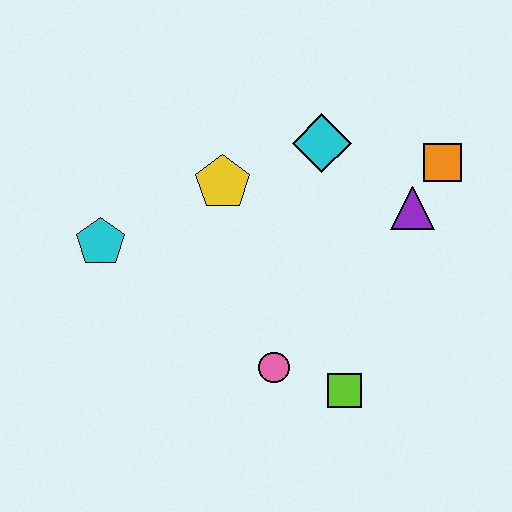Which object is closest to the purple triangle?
The orange square is closest to the purple triangle.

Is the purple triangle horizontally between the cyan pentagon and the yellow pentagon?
No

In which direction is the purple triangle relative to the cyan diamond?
The purple triangle is to the right of the cyan diamond.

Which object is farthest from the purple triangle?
The cyan pentagon is farthest from the purple triangle.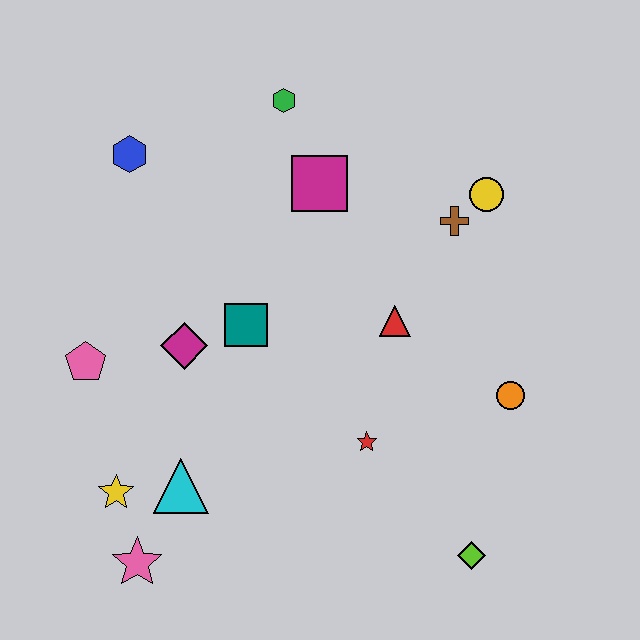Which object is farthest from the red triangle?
The pink star is farthest from the red triangle.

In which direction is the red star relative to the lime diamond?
The red star is above the lime diamond.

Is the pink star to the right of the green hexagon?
No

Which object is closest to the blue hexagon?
The green hexagon is closest to the blue hexagon.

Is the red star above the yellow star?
Yes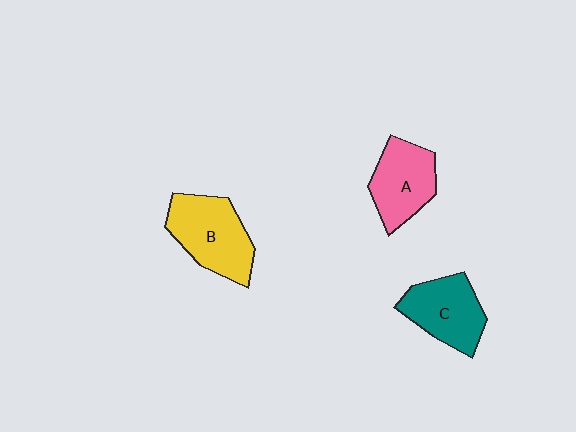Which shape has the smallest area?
Shape A (pink).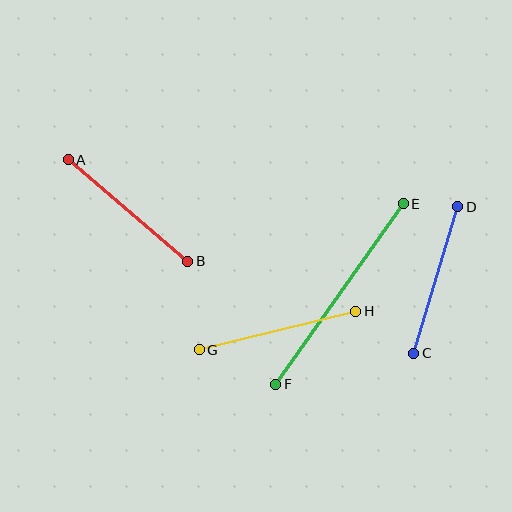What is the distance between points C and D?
The distance is approximately 153 pixels.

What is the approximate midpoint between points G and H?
The midpoint is at approximately (278, 331) pixels.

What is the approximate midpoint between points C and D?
The midpoint is at approximately (436, 280) pixels.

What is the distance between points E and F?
The distance is approximately 221 pixels.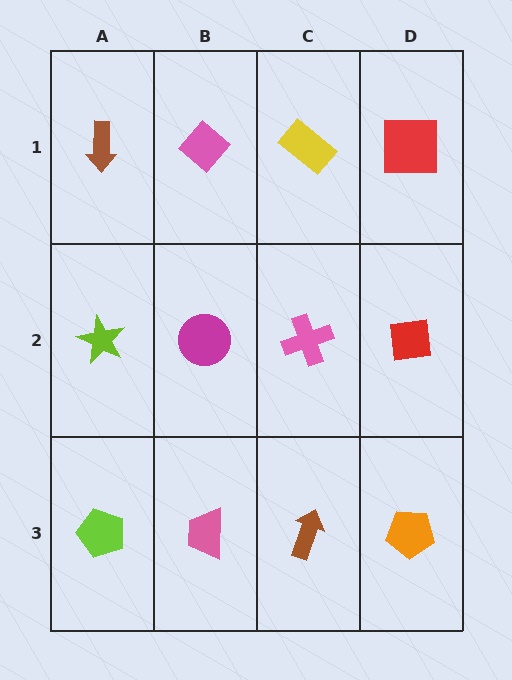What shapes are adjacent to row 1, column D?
A red square (row 2, column D), a yellow rectangle (row 1, column C).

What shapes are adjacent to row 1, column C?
A pink cross (row 2, column C), a pink diamond (row 1, column B), a red square (row 1, column D).